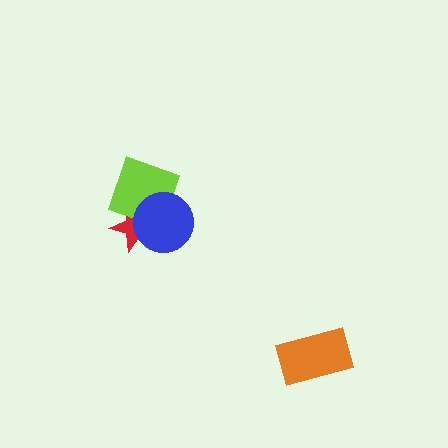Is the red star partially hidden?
Yes, it is partially covered by another shape.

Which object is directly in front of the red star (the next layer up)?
The lime diamond is directly in front of the red star.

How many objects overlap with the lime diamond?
2 objects overlap with the lime diamond.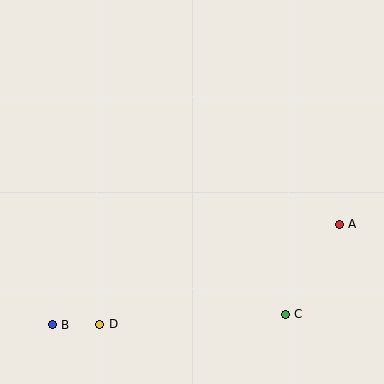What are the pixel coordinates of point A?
Point A is at (339, 224).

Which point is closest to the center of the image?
Point A at (339, 224) is closest to the center.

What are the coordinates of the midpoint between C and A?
The midpoint between C and A is at (312, 269).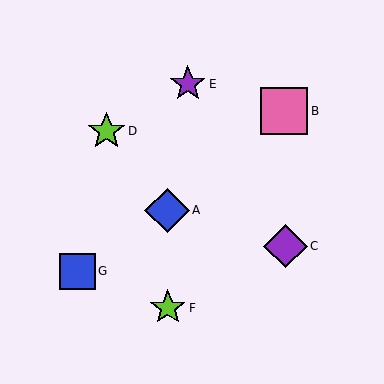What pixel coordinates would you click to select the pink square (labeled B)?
Click at (284, 111) to select the pink square B.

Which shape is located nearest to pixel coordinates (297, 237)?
The purple diamond (labeled C) at (285, 246) is nearest to that location.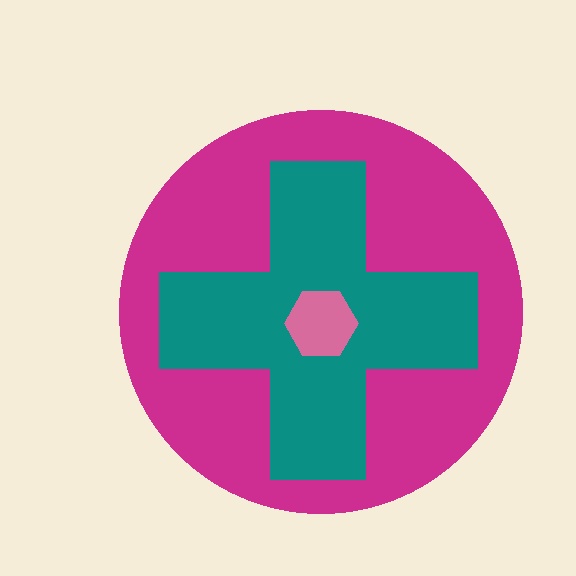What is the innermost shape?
The pink hexagon.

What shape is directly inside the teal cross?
The pink hexagon.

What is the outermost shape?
The magenta circle.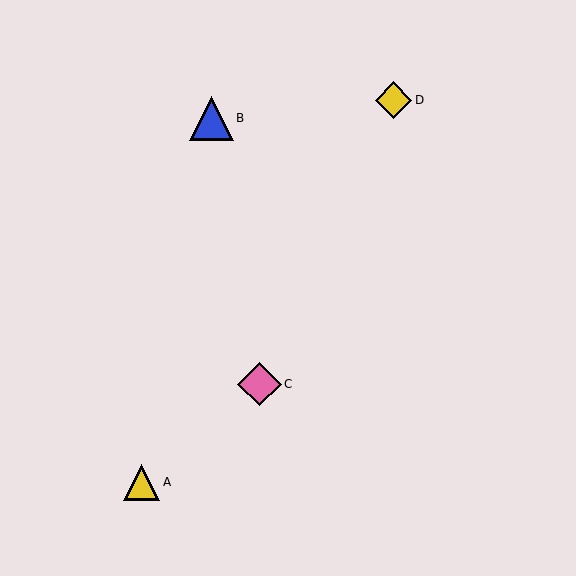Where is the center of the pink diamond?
The center of the pink diamond is at (259, 384).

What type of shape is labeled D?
Shape D is a yellow diamond.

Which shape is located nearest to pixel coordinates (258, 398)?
The pink diamond (labeled C) at (259, 384) is nearest to that location.